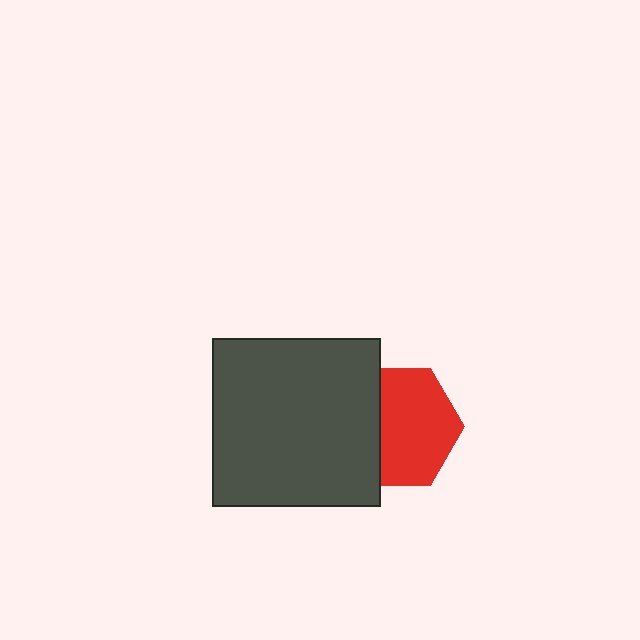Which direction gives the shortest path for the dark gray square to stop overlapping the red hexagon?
Moving left gives the shortest separation.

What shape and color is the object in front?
The object in front is a dark gray square.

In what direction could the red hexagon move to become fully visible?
The red hexagon could move right. That would shift it out from behind the dark gray square entirely.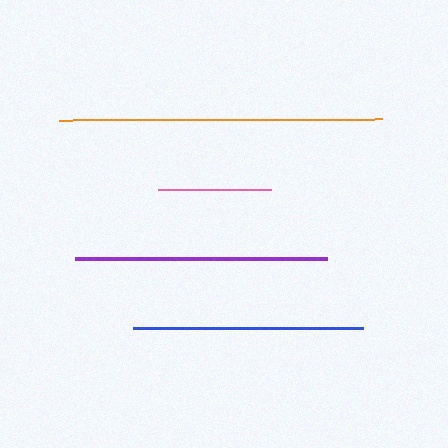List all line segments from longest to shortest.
From longest to shortest: orange, purple, blue, pink.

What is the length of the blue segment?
The blue segment is approximately 229 pixels long.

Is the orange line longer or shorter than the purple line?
The orange line is longer than the purple line.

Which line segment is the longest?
The orange line is the longest at approximately 323 pixels.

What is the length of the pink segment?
The pink segment is approximately 113 pixels long.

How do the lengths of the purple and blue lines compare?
The purple and blue lines are approximately the same length.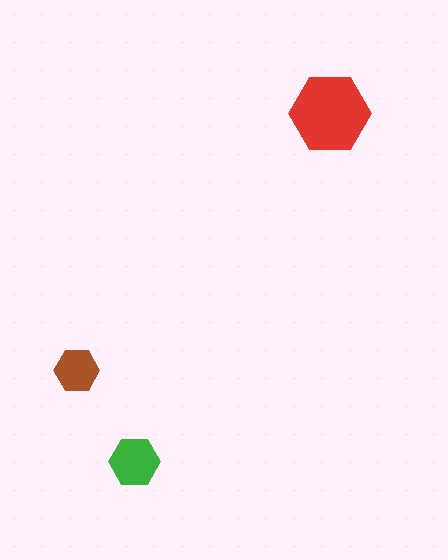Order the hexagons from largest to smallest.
the red one, the green one, the brown one.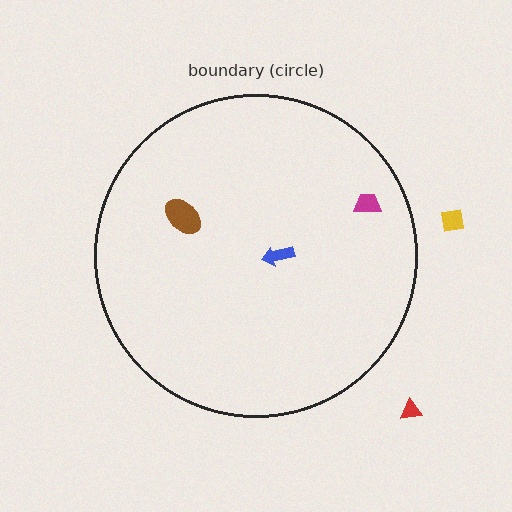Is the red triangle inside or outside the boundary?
Outside.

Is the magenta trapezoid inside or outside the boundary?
Inside.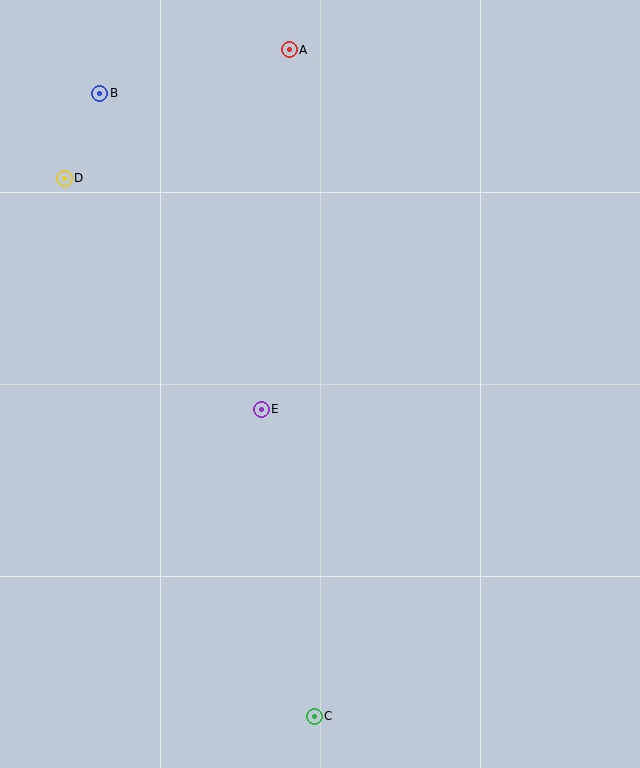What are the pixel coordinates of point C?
Point C is at (314, 716).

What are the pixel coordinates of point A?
Point A is at (289, 50).